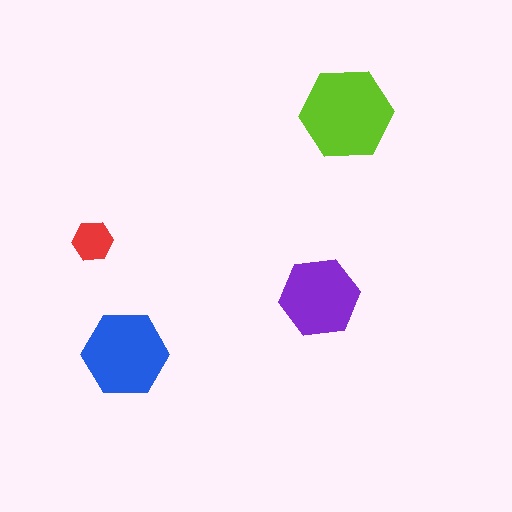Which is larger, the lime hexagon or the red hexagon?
The lime one.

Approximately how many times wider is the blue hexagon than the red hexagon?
About 2 times wider.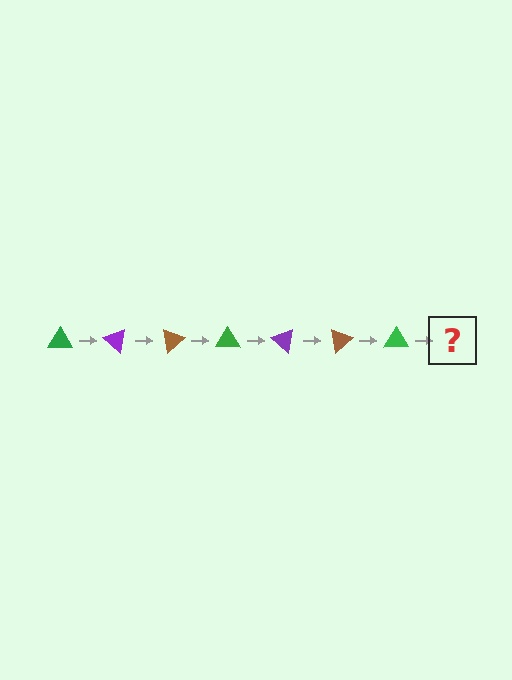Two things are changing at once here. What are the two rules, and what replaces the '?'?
The two rules are that it rotates 40 degrees each step and the color cycles through green, purple, and brown. The '?' should be a purple triangle, rotated 280 degrees from the start.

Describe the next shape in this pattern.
It should be a purple triangle, rotated 280 degrees from the start.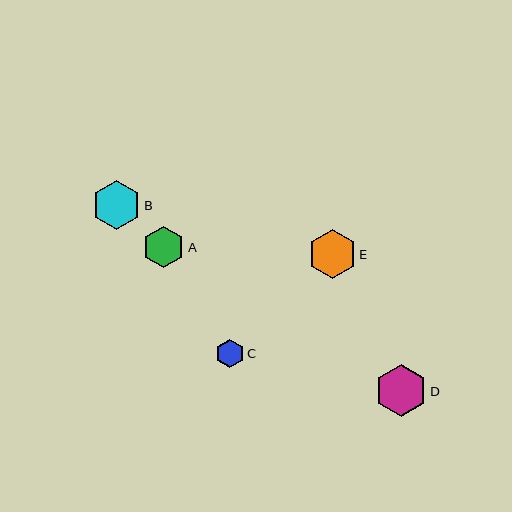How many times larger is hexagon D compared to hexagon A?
Hexagon D is approximately 1.2 times the size of hexagon A.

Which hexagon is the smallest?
Hexagon C is the smallest with a size of approximately 28 pixels.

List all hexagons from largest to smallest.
From largest to smallest: D, B, E, A, C.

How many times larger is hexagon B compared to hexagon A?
Hexagon B is approximately 1.2 times the size of hexagon A.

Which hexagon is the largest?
Hexagon D is the largest with a size of approximately 52 pixels.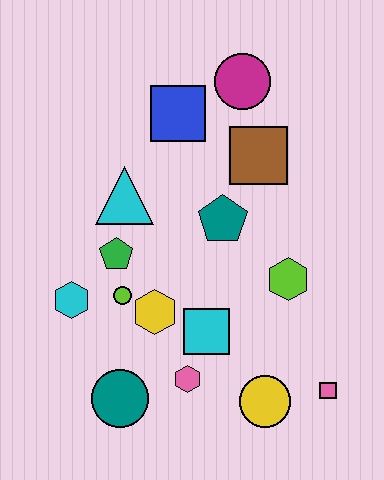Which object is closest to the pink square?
The yellow circle is closest to the pink square.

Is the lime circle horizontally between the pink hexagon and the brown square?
No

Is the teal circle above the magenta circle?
No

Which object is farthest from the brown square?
The teal circle is farthest from the brown square.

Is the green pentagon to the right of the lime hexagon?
No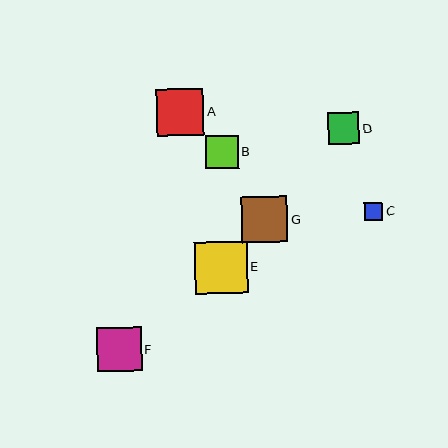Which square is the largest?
Square E is the largest with a size of approximately 52 pixels.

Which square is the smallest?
Square C is the smallest with a size of approximately 18 pixels.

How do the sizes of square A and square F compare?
Square A and square F are approximately the same size.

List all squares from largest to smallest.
From largest to smallest: E, A, G, F, B, D, C.